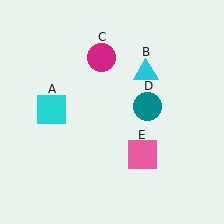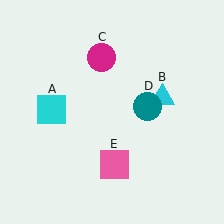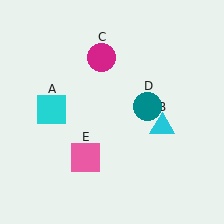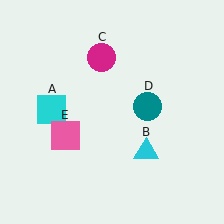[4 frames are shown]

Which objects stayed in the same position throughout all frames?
Cyan square (object A) and magenta circle (object C) and teal circle (object D) remained stationary.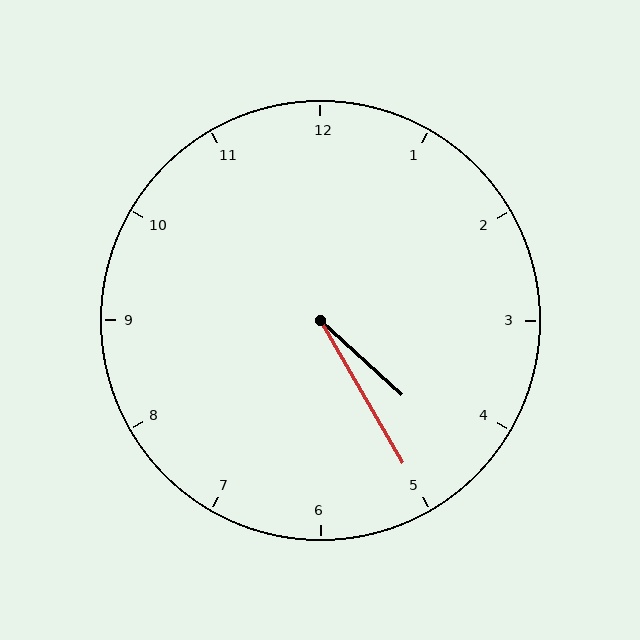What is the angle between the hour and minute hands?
Approximately 18 degrees.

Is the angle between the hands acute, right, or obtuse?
It is acute.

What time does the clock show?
4:25.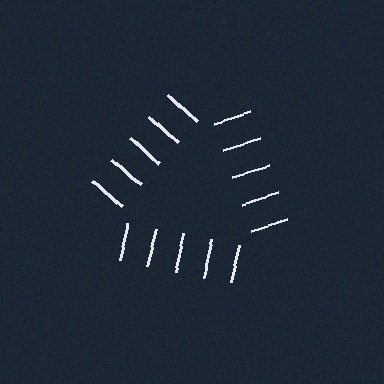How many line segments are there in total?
15 — 5 along each of the 3 edges.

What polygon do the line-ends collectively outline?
An illusory triangle — the line segments terminate on its edges but no continuous stroke is drawn.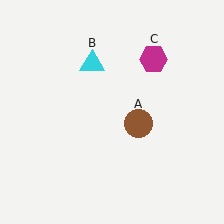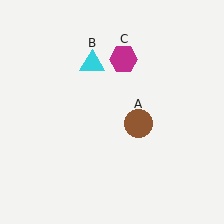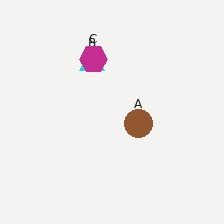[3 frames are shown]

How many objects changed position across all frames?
1 object changed position: magenta hexagon (object C).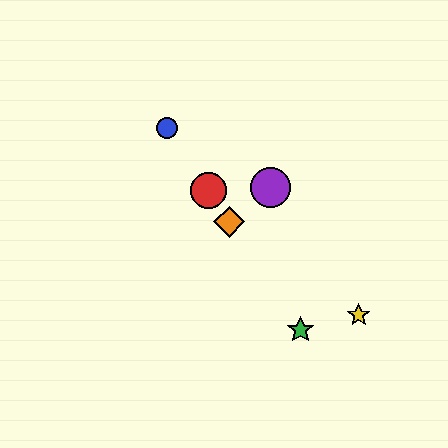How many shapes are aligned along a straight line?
4 shapes (the red circle, the blue circle, the green star, the orange diamond) are aligned along a straight line.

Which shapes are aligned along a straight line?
The red circle, the blue circle, the green star, the orange diamond are aligned along a straight line.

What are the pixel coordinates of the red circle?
The red circle is at (208, 190).